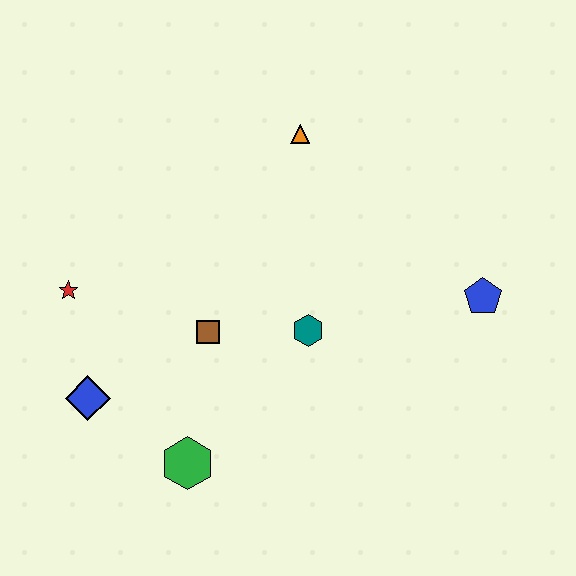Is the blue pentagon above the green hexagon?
Yes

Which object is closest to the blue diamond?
The red star is closest to the blue diamond.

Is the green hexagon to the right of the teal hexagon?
No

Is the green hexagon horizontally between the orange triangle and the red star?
Yes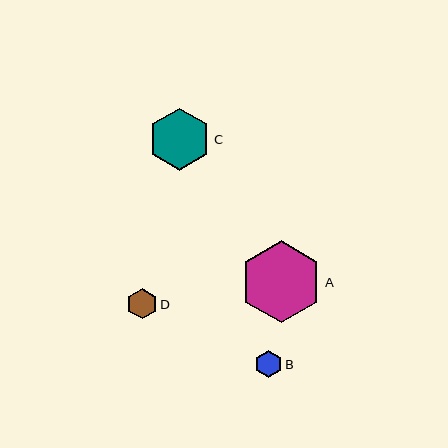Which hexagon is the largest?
Hexagon A is the largest with a size of approximately 82 pixels.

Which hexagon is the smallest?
Hexagon B is the smallest with a size of approximately 27 pixels.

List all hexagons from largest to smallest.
From largest to smallest: A, C, D, B.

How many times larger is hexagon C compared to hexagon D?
Hexagon C is approximately 2.1 times the size of hexagon D.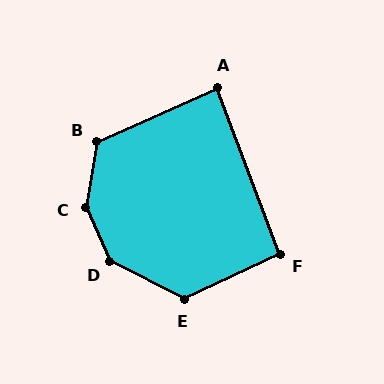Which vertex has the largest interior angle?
C, at approximately 146 degrees.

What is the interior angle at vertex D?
Approximately 141 degrees (obtuse).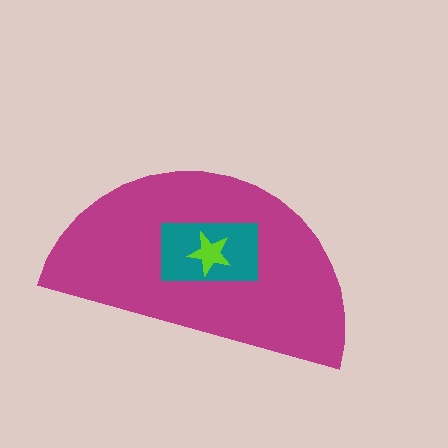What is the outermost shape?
The magenta semicircle.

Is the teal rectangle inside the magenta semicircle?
Yes.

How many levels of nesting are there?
3.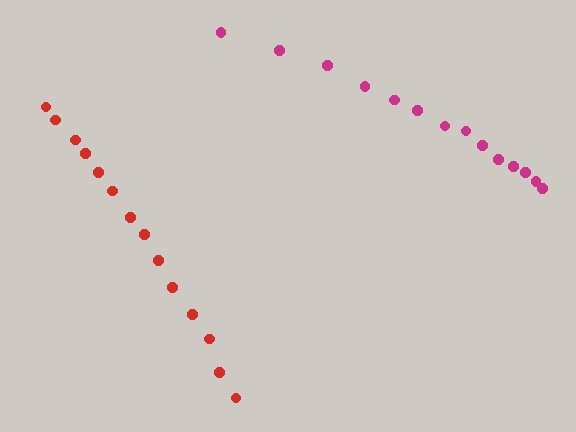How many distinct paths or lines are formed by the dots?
There are 2 distinct paths.